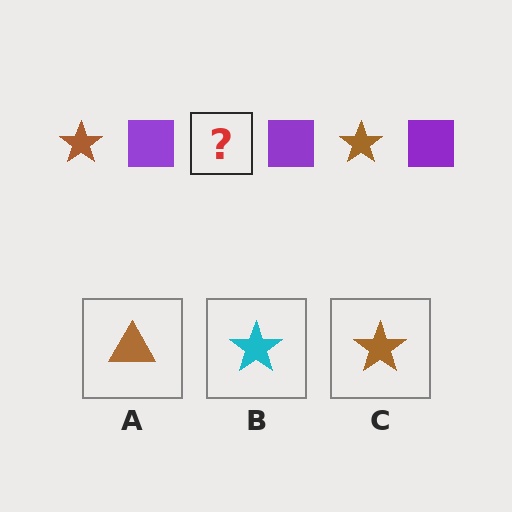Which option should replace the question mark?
Option C.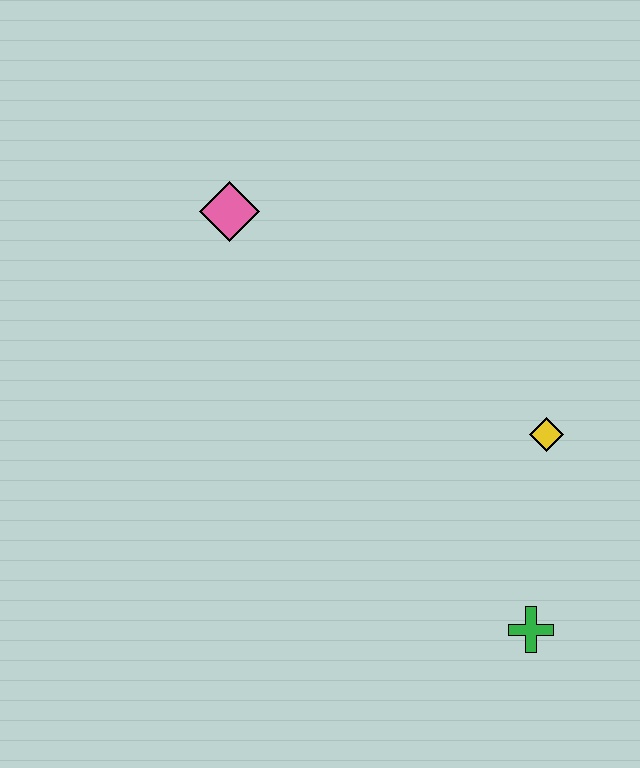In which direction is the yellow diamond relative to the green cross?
The yellow diamond is above the green cross.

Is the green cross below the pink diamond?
Yes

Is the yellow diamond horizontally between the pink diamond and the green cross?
No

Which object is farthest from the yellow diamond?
The pink diamond is farthest from the yellow diamond.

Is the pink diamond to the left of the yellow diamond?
Yes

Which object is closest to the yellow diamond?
The green cross is closest to the yellow diamond.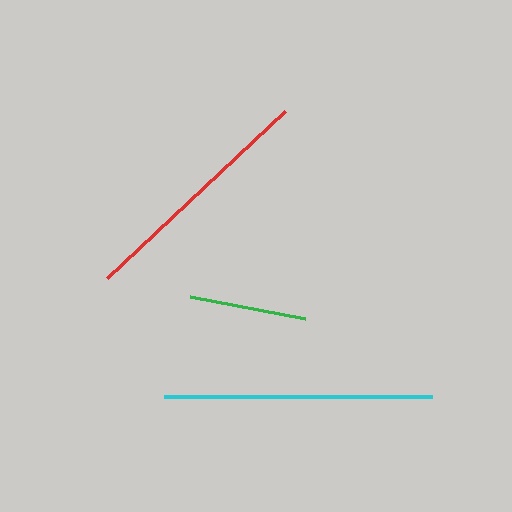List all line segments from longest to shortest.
From longest to shortest: cyan, red, green.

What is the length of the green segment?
The green segment is approximately 117 pixels long.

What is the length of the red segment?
The red segment is approximately 244 pixels long.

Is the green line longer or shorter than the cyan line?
The cyan line is longer than the green line.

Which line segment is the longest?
The cyan line is the longest at approximately 269 pixels.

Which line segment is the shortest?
The green line is the shortest at approximately 117 pixels.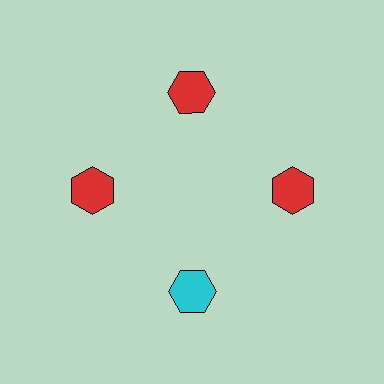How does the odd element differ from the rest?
It has a different color: cyan instead of red.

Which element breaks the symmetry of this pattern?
The cyan hexagon at roughly the 6 o'clock position breaks the symmetry. All other shapes are red hexagons.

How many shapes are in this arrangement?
There are 4 shapes arranged in a ring pattern.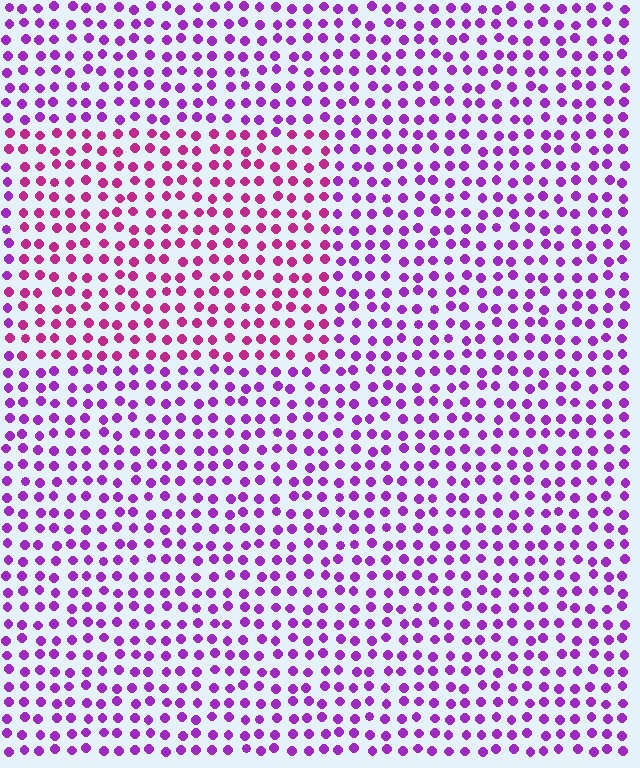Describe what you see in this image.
The image is filled with small purple elements in a uniform arrangement. A rectangle-shaped region is visible where the elements are tinted to a slightly different hue, forming a subtle color boundary.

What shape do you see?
I see a rectangle.